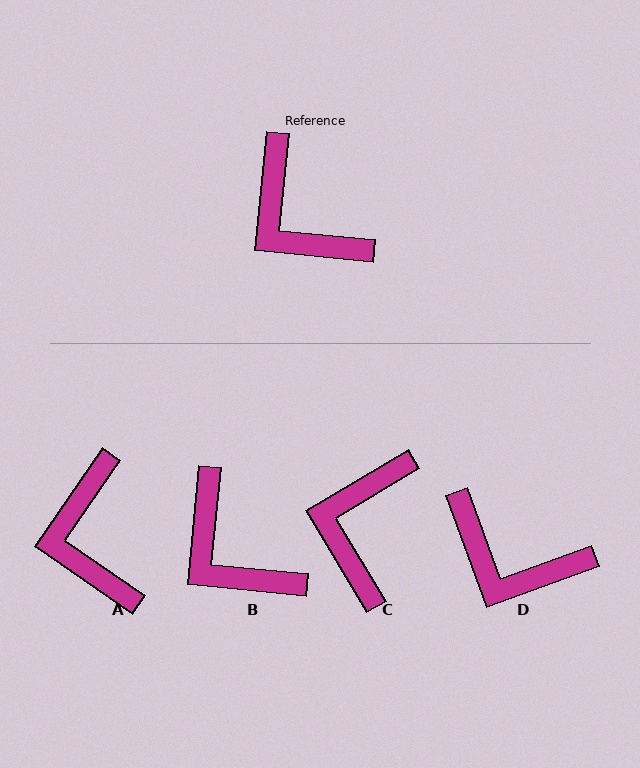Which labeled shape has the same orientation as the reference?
B.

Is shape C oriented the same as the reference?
No, it is off by about 53 degrees.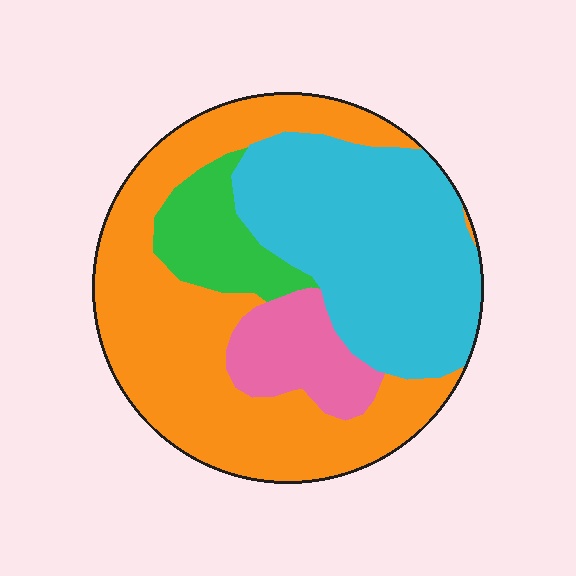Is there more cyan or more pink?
Cyan.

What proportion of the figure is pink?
Pink covers about 10% of the figure.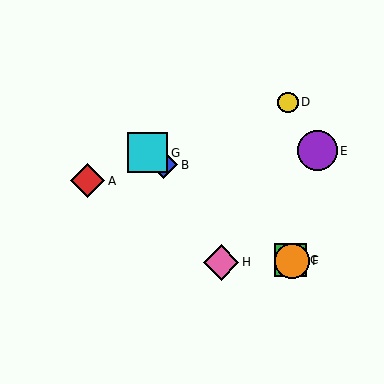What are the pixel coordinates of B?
Object B is at (164, 165).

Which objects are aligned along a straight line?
Objects B, C, F, G are aligned along a straight line.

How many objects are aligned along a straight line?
4 objects (B, C, F, G) are aligned along a straight line.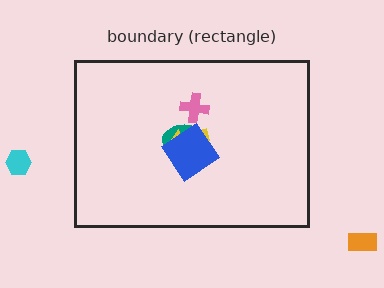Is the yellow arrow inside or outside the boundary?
Inside.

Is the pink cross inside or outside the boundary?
Inside.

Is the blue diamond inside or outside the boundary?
Inside.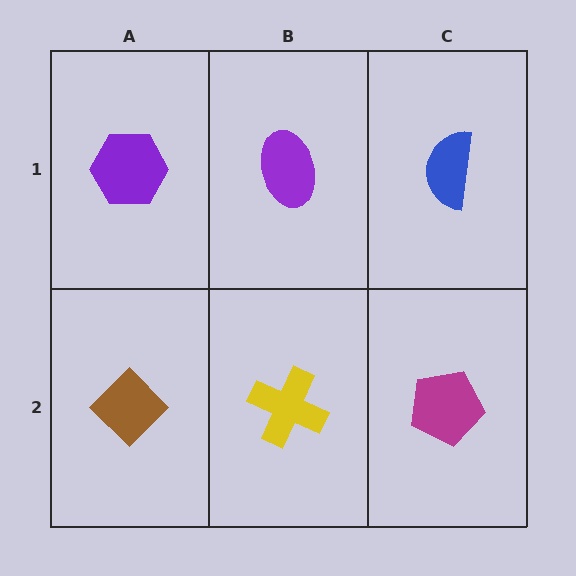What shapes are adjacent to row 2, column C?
A blue semicircle (row 1, column C), a yellow cross (row 2, column B).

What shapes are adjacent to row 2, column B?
A purple ellipse (row 1, column B), a brown diamond (row 2, column A), a magenta pentagon (row 2, column C).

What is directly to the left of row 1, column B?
A purple hexagon.